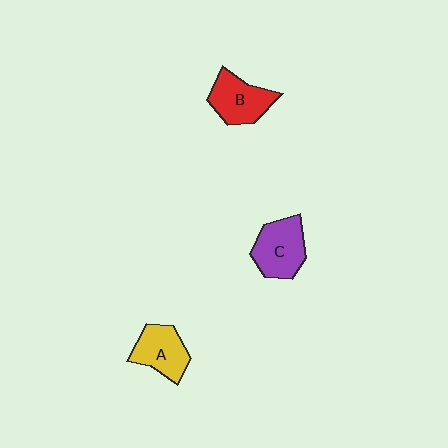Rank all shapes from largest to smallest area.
From largest to smallest: C (purple), B (red), A (yellow).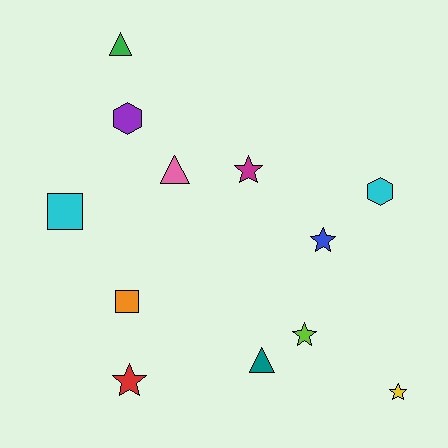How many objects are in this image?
There are 12 objects.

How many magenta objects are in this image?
There is 1 magenta object.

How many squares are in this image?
There are 2 squares.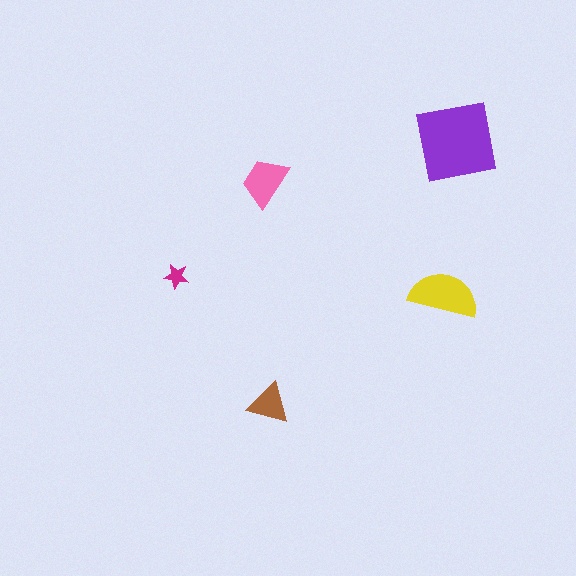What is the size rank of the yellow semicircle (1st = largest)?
2nd.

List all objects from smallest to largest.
The magenta star, the brown triangle, the pink trapezoid, the yellow semicircle, the purple square.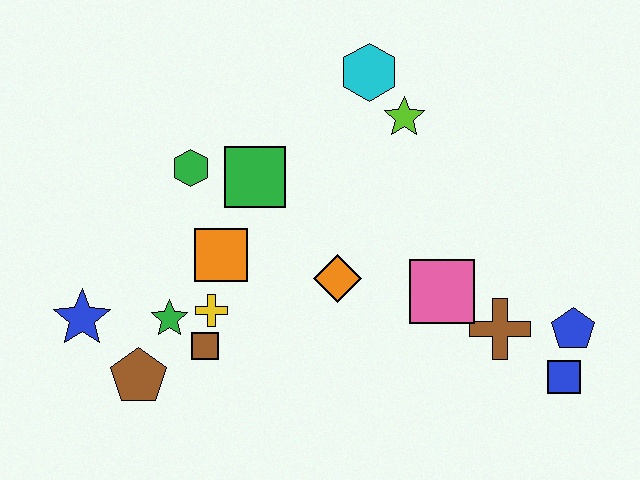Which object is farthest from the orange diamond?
The blue star is farthest from the orange diamond.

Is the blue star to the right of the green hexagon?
No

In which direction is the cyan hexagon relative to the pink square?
The cyan hexagon is above the pink square.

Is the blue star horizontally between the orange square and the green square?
No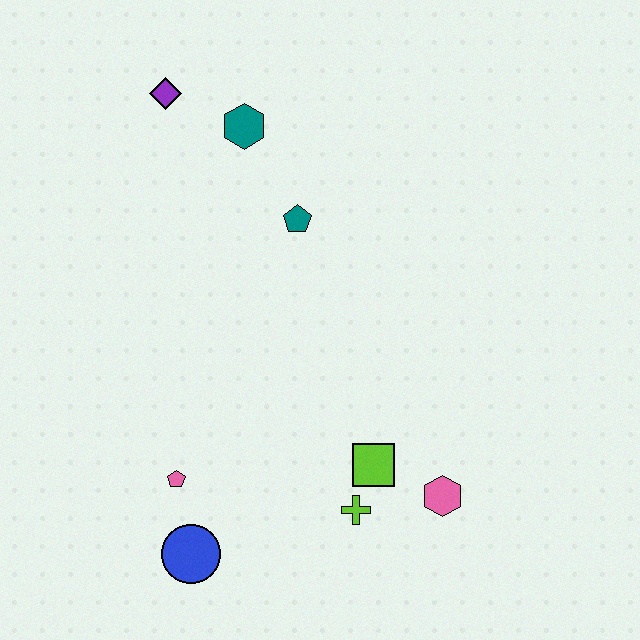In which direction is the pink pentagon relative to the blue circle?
The pink pentagon is above the blue circle.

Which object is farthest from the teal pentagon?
The blue circle is farthest from the teal pentagon.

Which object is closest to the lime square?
The lime cross is closest to the lime square.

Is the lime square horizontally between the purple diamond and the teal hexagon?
No